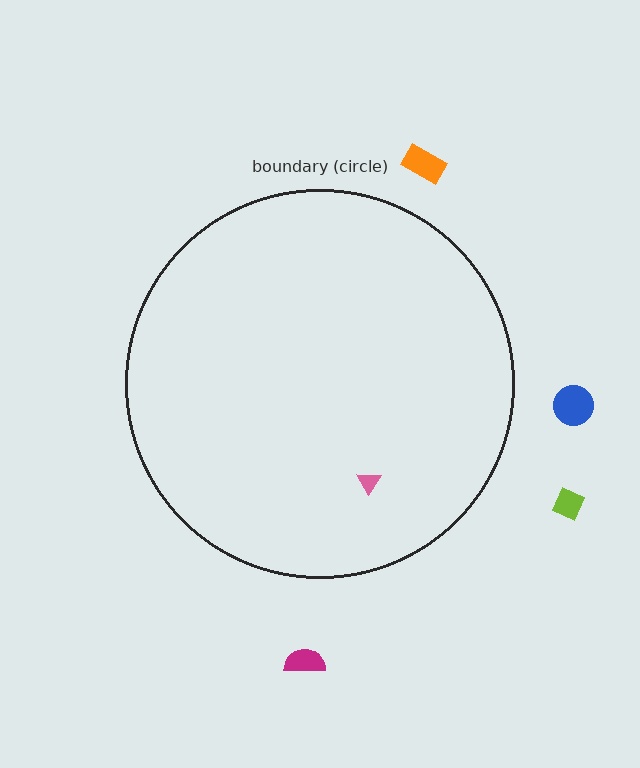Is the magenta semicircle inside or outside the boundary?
Outside.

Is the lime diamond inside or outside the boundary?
Outside.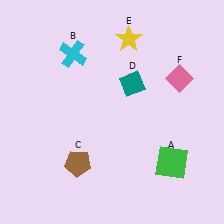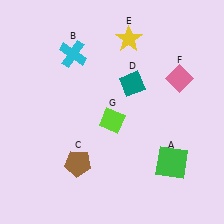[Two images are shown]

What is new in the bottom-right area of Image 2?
A lime diamond (G) was added in the bottom-right area of Image 2.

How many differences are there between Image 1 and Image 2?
There is 1 difference between the two images.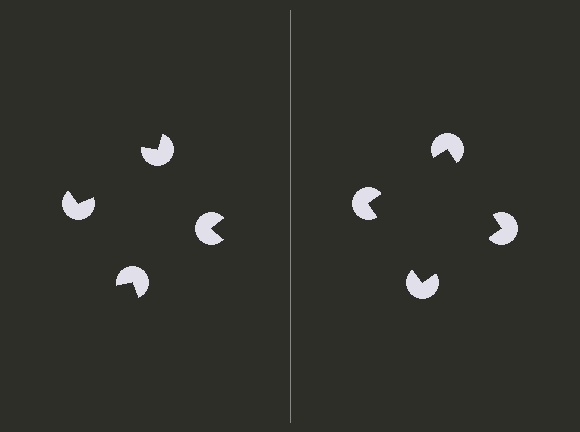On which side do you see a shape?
An illusory square appears on the right side. On the left side the wedge cuts are rotated, so no coherent shape forms.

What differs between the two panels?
The pac-man discs are positioned identically on both sides; only the wedge orientations differ. On the right they align to a square; on the left they are misaligned.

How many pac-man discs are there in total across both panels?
8 — 4 on each side.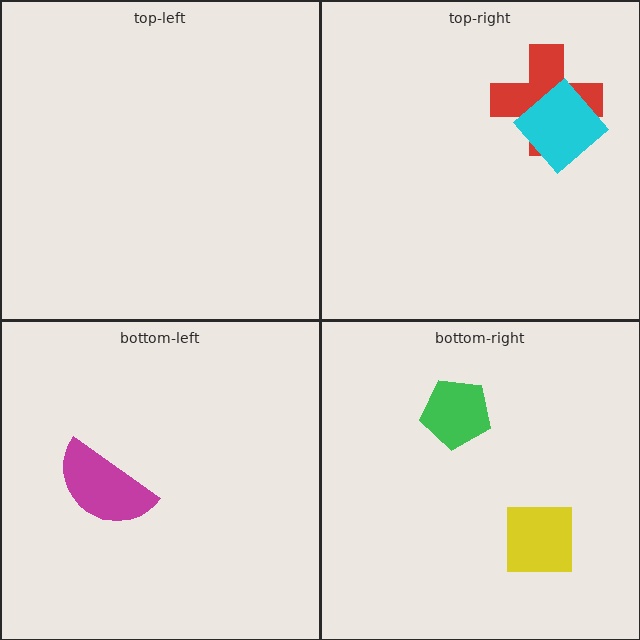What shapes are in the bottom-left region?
The magenta semicircle.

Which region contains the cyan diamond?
The top-right region.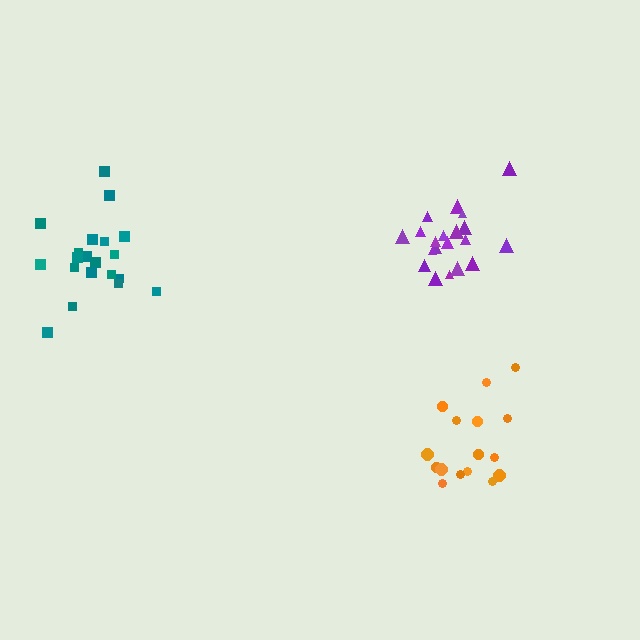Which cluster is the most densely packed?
Purple.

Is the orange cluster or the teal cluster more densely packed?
Teal.